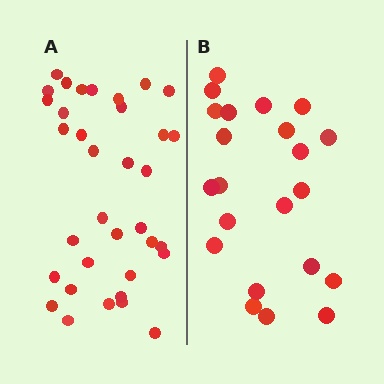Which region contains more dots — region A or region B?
Region A (the left region) has more dots.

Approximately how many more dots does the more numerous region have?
Region A has approximately 15 more dots than region B.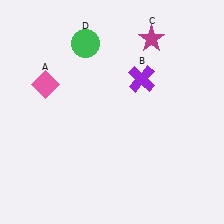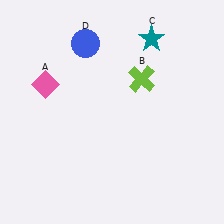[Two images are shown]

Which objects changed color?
B changed from purple to lime. C changed from magenta to teal. D changed from green to blue.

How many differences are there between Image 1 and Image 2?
There are 3 differences between the two images.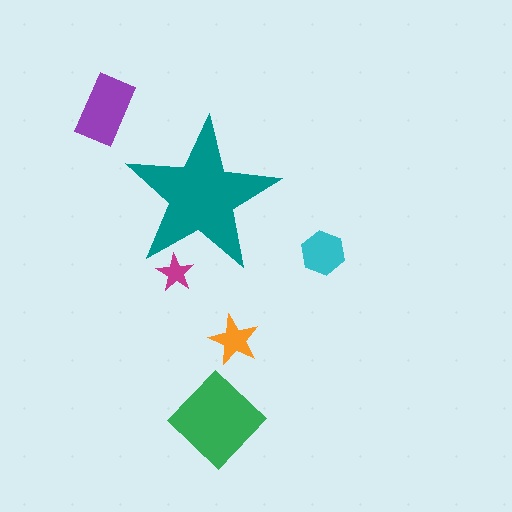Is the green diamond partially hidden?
No, the green diamond is fully visible.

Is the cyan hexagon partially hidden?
No, the cyan hexagon is fully visible.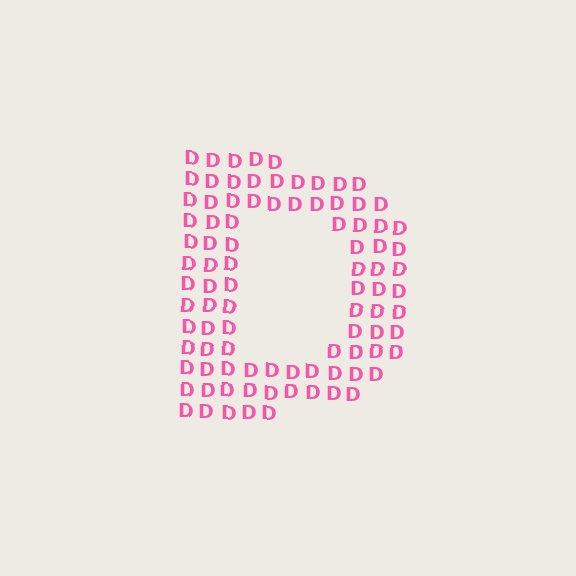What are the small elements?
The small elements are letter D's.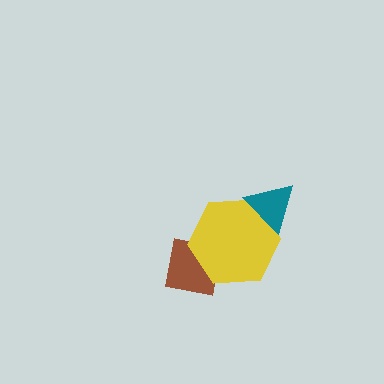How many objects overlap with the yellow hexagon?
2 objects overlap with the yellow hexagon.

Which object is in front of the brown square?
The yellow hexagon is in front of the brown square.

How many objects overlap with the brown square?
1 object overlaps with the brown square.